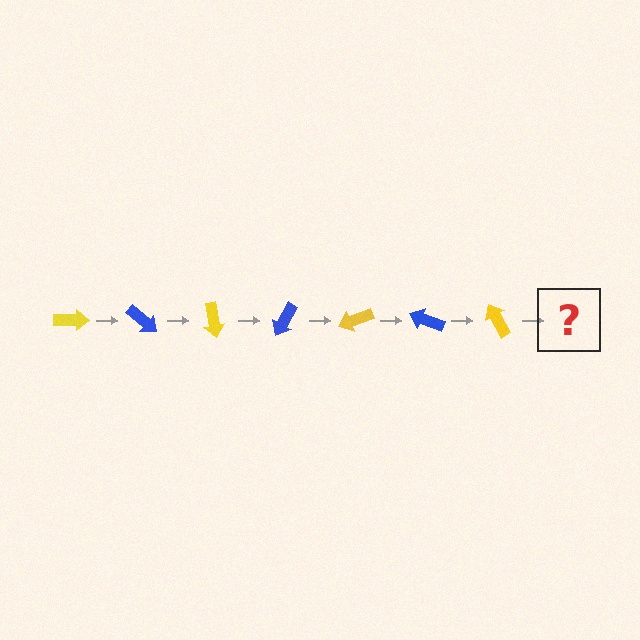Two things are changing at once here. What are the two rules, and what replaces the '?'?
The two rules are that it rotates 40 degrees each step and the color cycles through yellow and blue. The '?' should be a blue arrow, rotated 280 degrees from the start.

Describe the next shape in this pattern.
It should be a blue arrow, rotated 280 degrees from the start.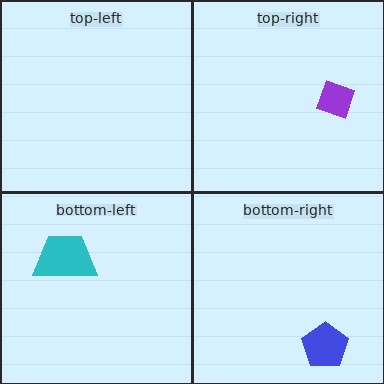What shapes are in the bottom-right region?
The blue pentagon.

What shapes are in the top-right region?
The purple diamond.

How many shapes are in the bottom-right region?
1.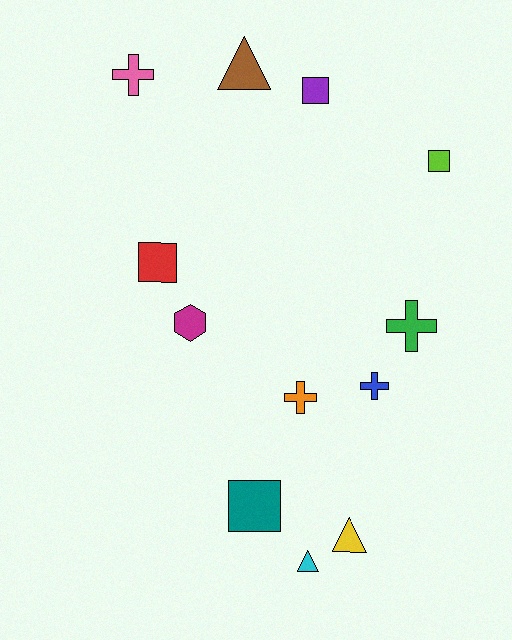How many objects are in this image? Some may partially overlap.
There are 12 objects.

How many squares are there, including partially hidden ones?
There are 4 squares.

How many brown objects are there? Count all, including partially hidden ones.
There is 1 brown object.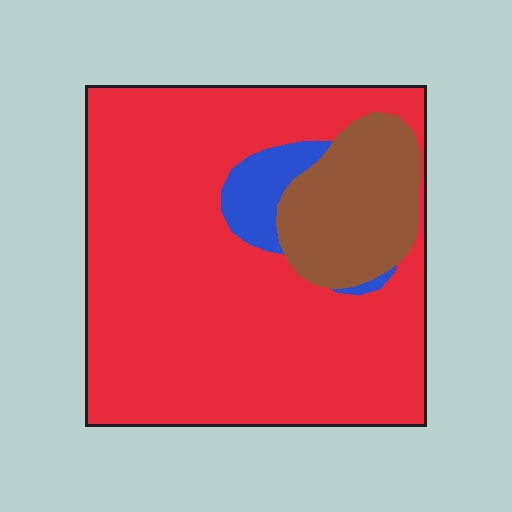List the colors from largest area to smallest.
From largest to smallest: red, brown, blue.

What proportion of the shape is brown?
Brown takes up less than a quarter of the shape.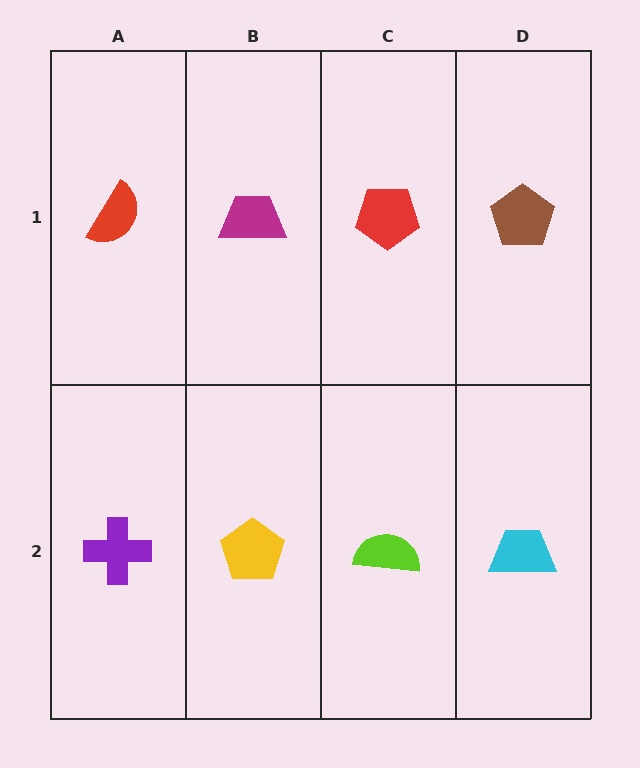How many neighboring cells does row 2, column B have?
3.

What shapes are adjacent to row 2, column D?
A brown pentagon (row 1, column D), a lime semicircle (row 2, column C).